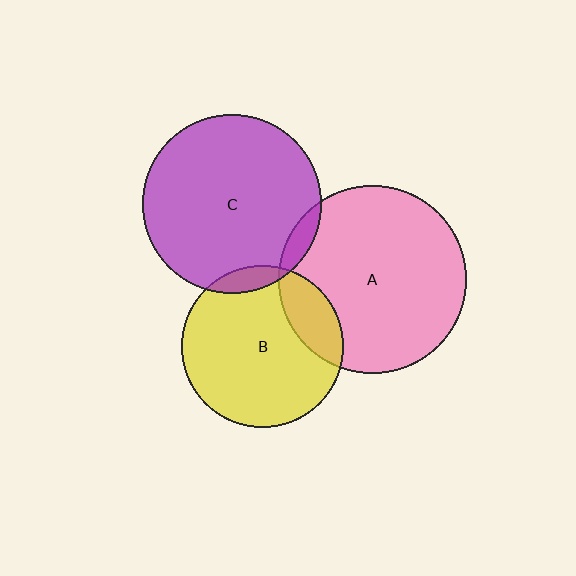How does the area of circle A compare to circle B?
Approximately 1.4 times.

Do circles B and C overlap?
Yes.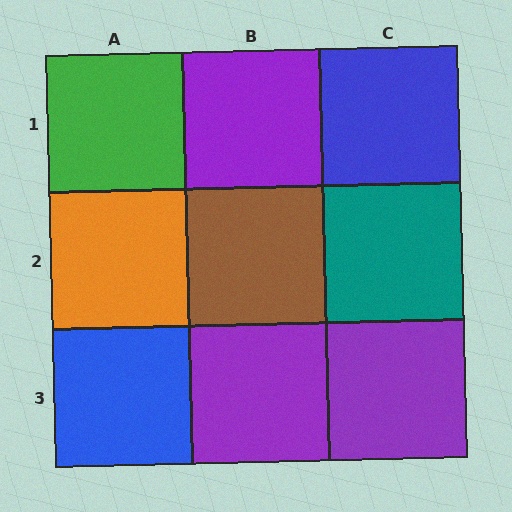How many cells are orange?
1 cell is orange.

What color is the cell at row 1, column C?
Blue.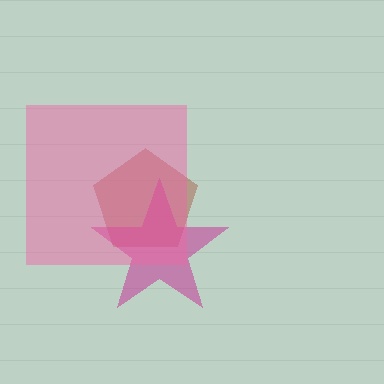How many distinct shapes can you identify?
There are 3 distinct shapes: a brown pentagon, a magenta star, a pink square.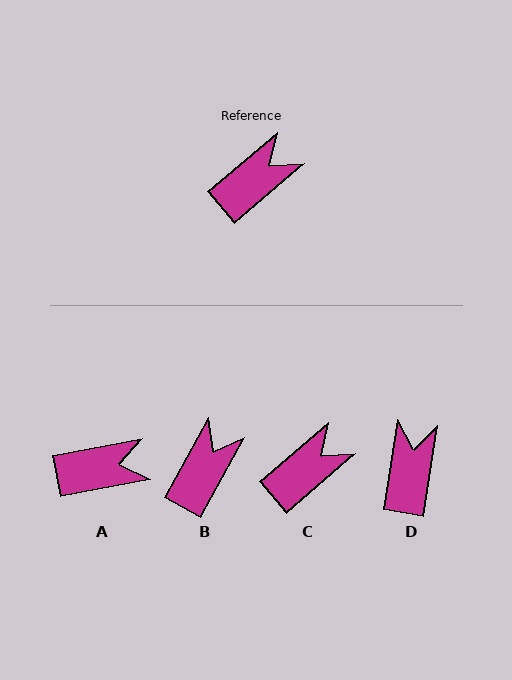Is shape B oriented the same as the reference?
No, it is off by about 20 degrees.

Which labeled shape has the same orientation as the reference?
C.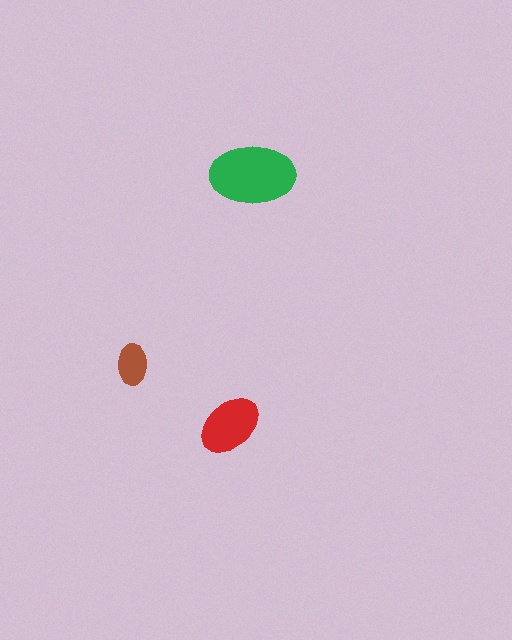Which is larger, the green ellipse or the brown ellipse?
The green one.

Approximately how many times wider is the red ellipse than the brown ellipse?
About 1.5 times wider.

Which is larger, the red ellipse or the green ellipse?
The green one.